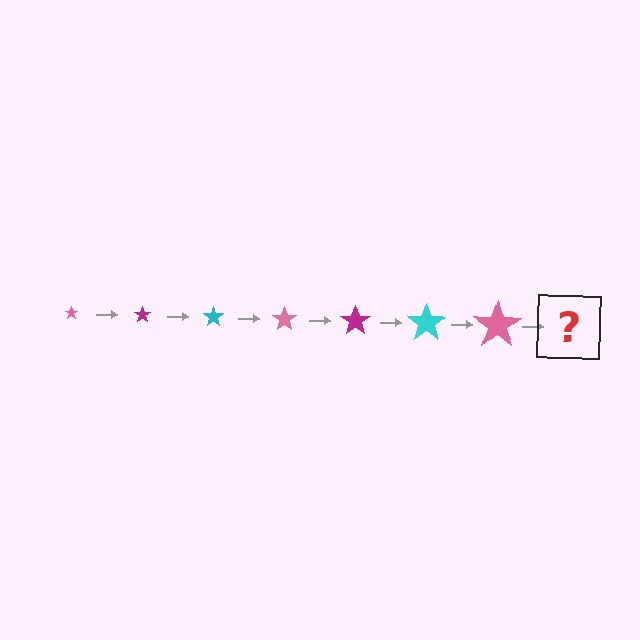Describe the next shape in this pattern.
It should be a magenta star, larger than the previous one.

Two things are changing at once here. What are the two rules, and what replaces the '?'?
The two rules are that the star grows larger each step and the color cycles through pink, magenta, and cyan. The '?' should be a magenta star, larger than the previous one.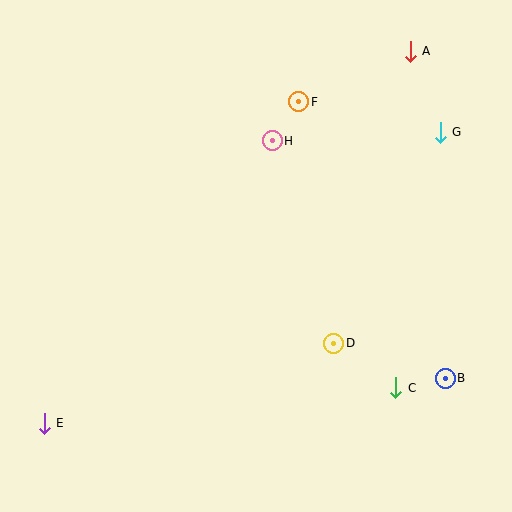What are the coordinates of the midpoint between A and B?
The midpoint between A and B is at (428, 215).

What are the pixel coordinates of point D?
Point D is at (334, 343).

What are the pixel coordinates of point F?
Point F is at (299, 102).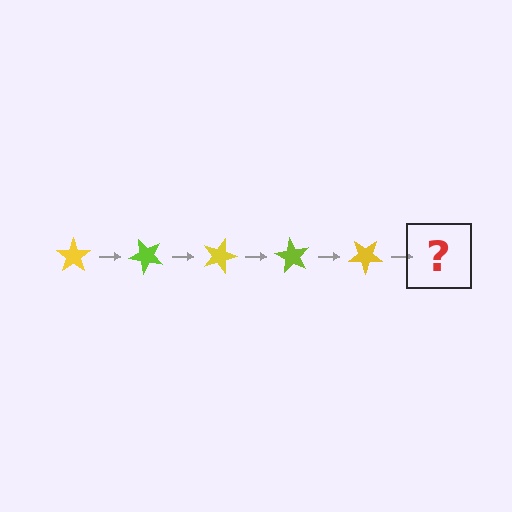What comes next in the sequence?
The next element should be a lime star, rotated 225 degrees from the start.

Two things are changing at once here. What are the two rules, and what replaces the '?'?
The two rules are that it rotates 45 degrees each step and the color cycles through yellow and lime. The '?' should be a lime star, rotated 225 degrees from the start.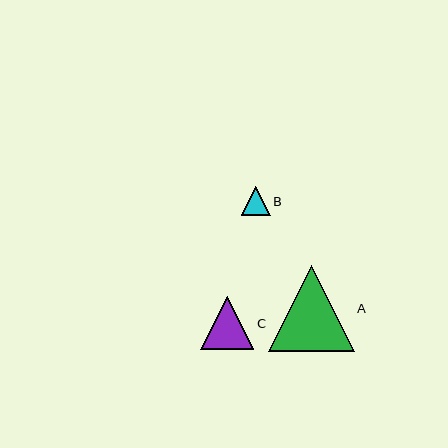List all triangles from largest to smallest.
From largest to smallest: A, C, B.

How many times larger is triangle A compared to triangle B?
Triangle A is approximately 3.0 times the size of triangle B.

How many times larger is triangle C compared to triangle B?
Triangle C is approximately 1.8 times the size of triangle B.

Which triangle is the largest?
Triangle A is the largest with a size of approximately 86 pixels.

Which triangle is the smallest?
Triangle B is the smallest with a size of approximately 29 pixels.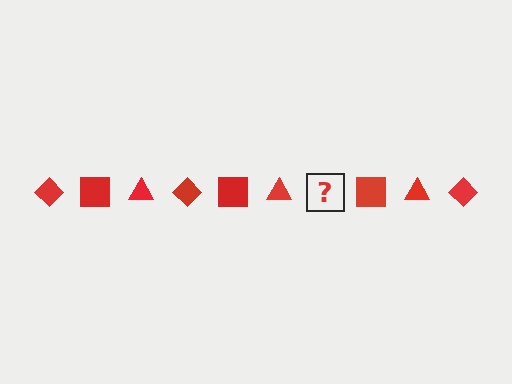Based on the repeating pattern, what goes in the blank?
The blank should be a red diamond.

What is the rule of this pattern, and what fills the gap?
The rule is that the pattern cycles through diamond, square, triangle shapes in red. The gap should be filled with a red diamond.